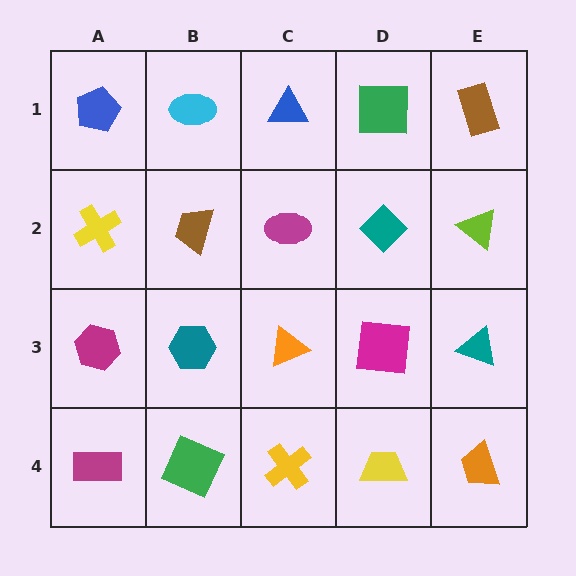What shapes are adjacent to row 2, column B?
A cyan ellipse (row 1, column B), a teal hexagon (row 3, column B), a yellow cross (row 2, column A), a magenta ellipse (row 2, column C).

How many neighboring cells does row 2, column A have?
3.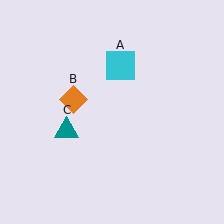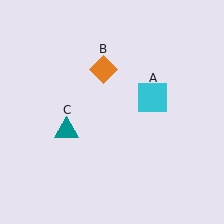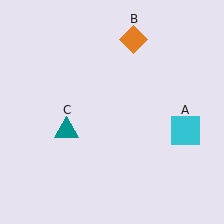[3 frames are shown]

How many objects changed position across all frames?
2 objects changed position: cyan square (object A), orange diamond (object B).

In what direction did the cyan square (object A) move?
The cyan square (object A) moved down and to the right.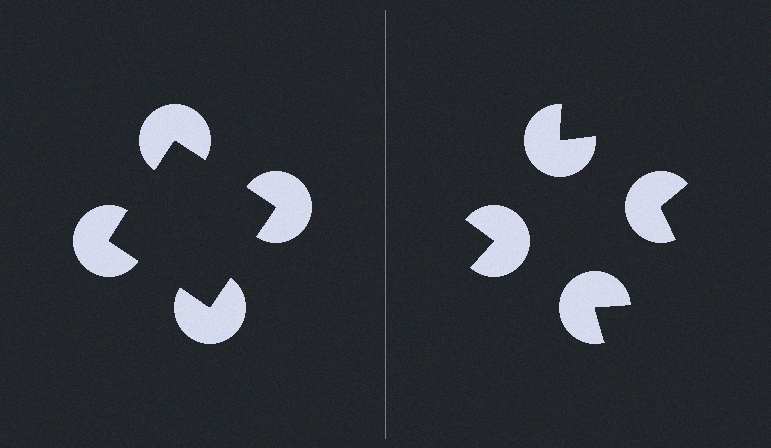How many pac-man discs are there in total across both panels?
8 — 4 on each side.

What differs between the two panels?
The pac-man discs are positioned identically on both sides; only the wedge orientations differ. On the left they align to a square; on the right they are misaligned.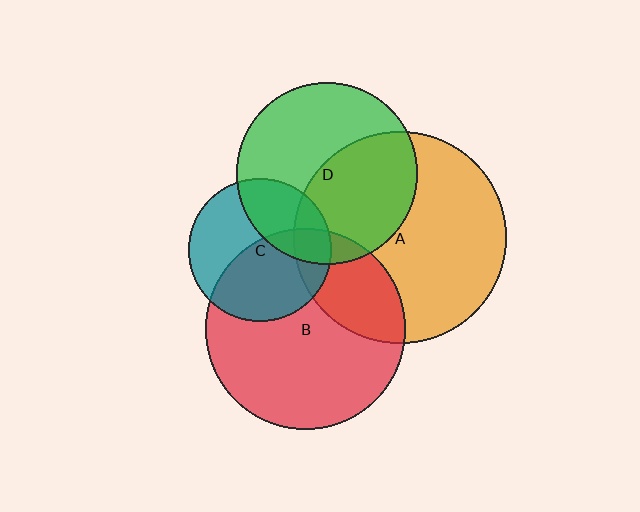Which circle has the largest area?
Circle A (orange).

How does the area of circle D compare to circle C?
Approximately 1.6 times.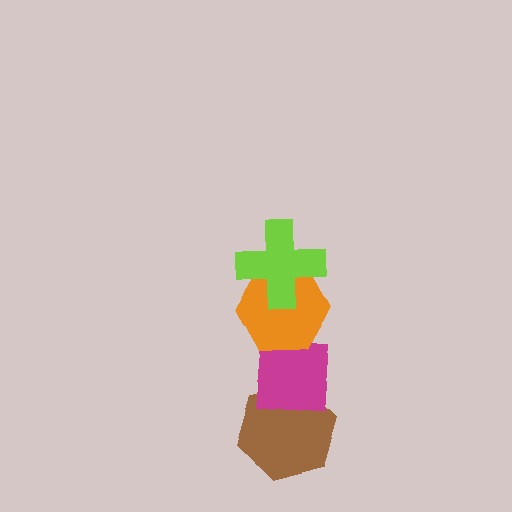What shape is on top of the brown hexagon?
The magenta square is on top of the brown hexagon.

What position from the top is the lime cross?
The lime cross is 1st from the top.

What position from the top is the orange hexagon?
The orange hexagon is 2nd from the top.